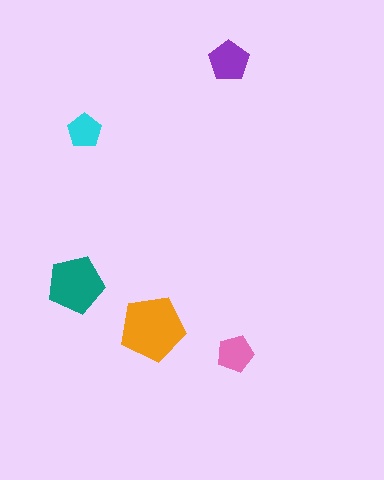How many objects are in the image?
There are 5 objects in the image.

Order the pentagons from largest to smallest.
the orange one, the teal one, the purple one, the pink one, the cyan one.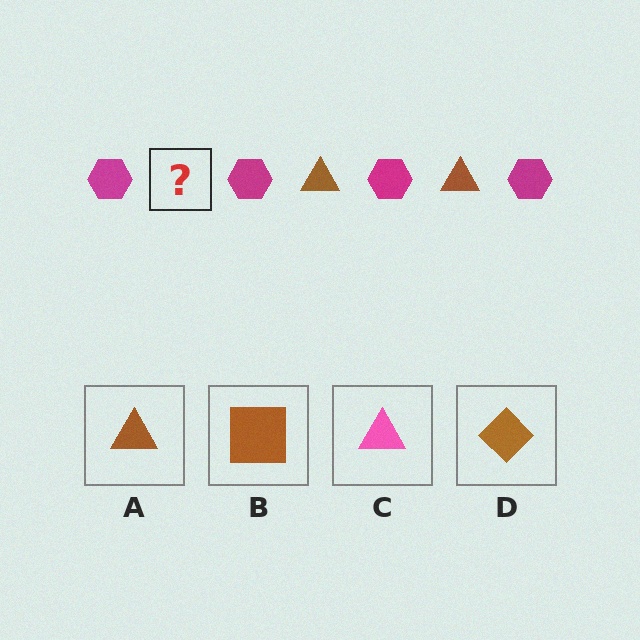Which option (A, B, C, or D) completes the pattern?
A.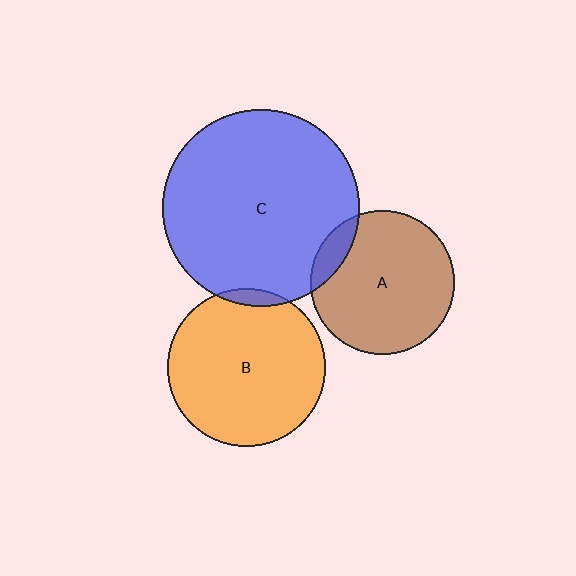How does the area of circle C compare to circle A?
Approximately 1.9 times.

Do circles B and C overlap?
Yes.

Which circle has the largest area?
Circle C (blue).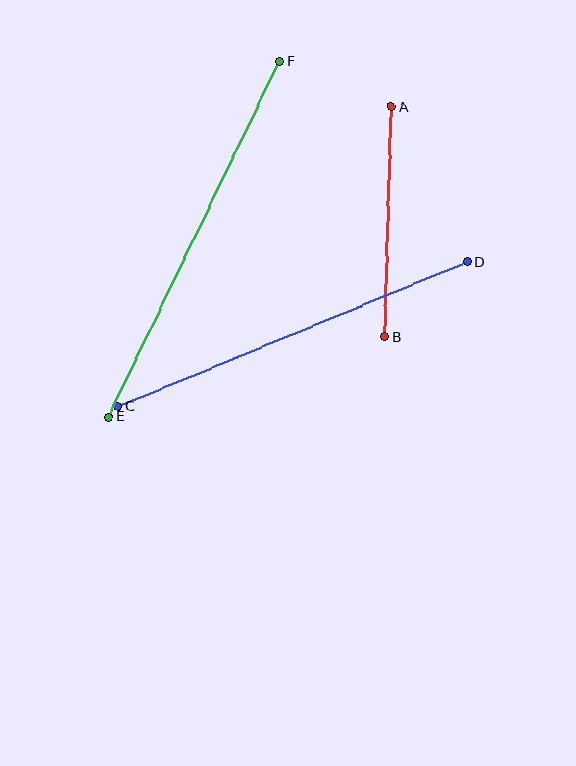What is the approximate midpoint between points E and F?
The midpoint is at approximately (194, 239) pixels.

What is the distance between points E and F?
The distance is approximately 394 pixels.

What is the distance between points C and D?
The distance is approximately 378 pixels.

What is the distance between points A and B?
The distance is approximately 230 pixels.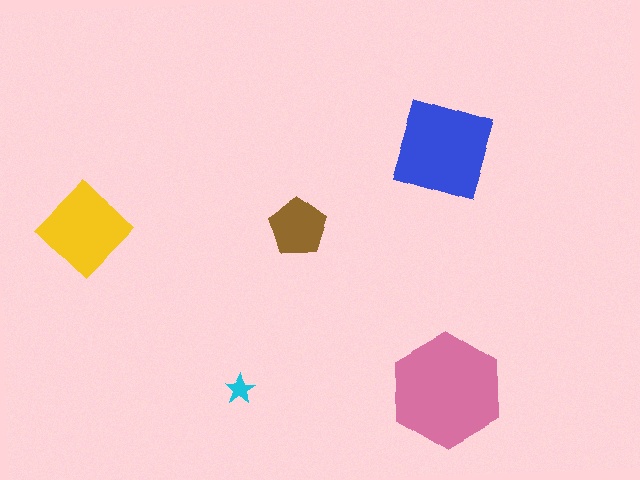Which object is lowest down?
The pink hexagon is bottommost.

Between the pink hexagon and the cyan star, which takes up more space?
The pink hexagon.